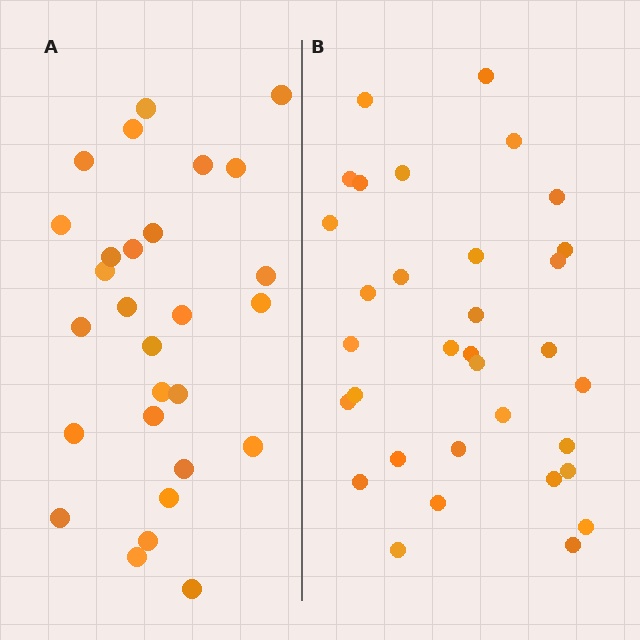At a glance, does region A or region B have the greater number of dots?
Region B (the right region) has more dots.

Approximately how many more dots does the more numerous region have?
Region B has about 5 more dots than region A.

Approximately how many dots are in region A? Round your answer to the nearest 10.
About 30 dots. (The exact count is 28, which rounds to 30.)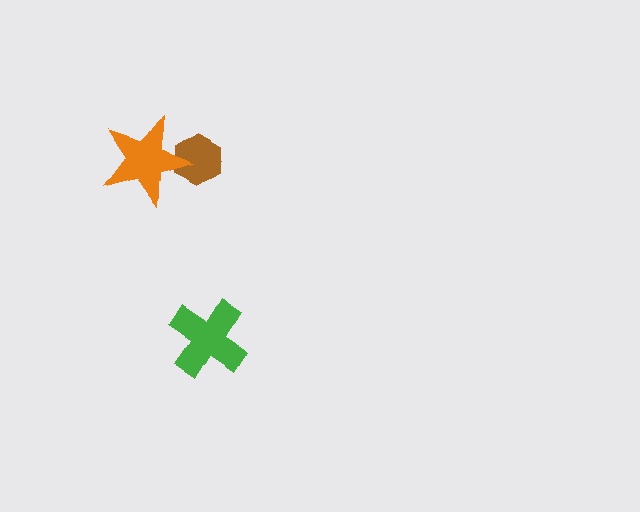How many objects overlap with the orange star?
1 object overlaps with the orange star.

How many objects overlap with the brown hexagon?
1 object overlaps with the brown hexagon.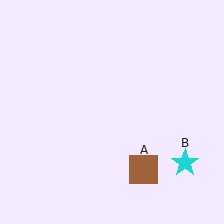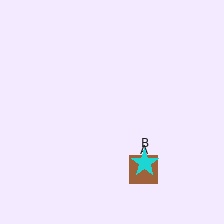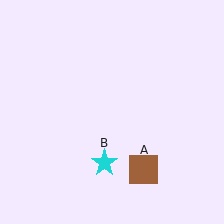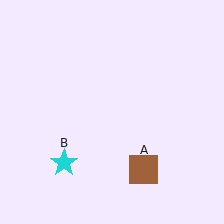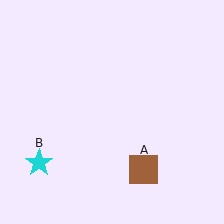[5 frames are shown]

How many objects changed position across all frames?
1 object changed position: cyan star (object B).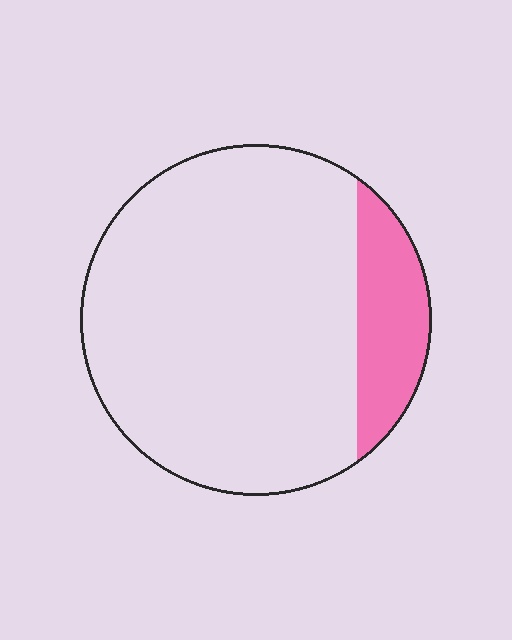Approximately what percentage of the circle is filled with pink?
Approximately 15%.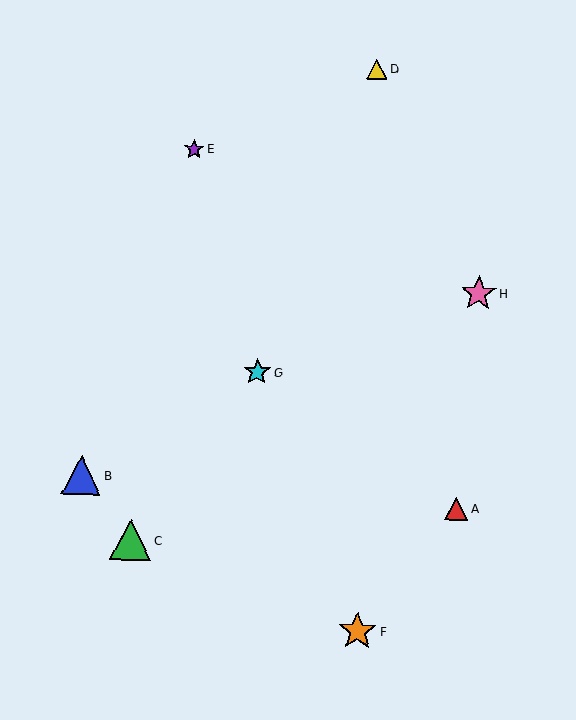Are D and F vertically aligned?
Yes, both are at x≈377.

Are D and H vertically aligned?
No, D is at x≈377 and H is at x≈478.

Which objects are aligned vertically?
Objects D, F are aligned vertically.